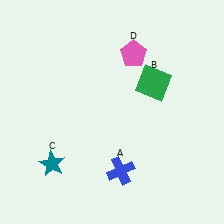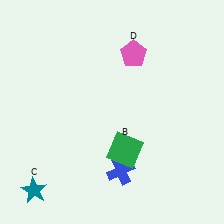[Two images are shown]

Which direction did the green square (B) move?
The green square (B) moved down.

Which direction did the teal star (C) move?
The teal star (C) moved down.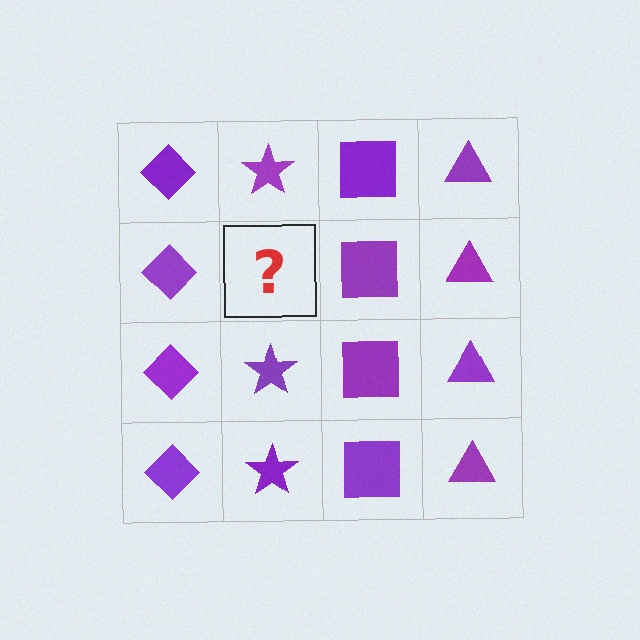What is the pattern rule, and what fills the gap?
The rule is that each column has a consistent shape. The gap should be filled with a purple star.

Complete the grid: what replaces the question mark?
The question mark should be replaced with a purple star.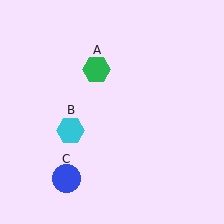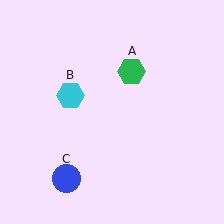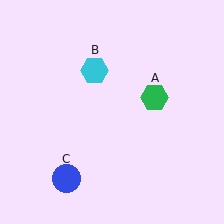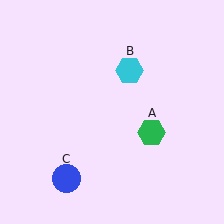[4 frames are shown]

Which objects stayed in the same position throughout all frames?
Blue circle (object C) remained stationary.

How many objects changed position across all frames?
2 objects changed position: green hexagon (object A), cyan hexagon (object B).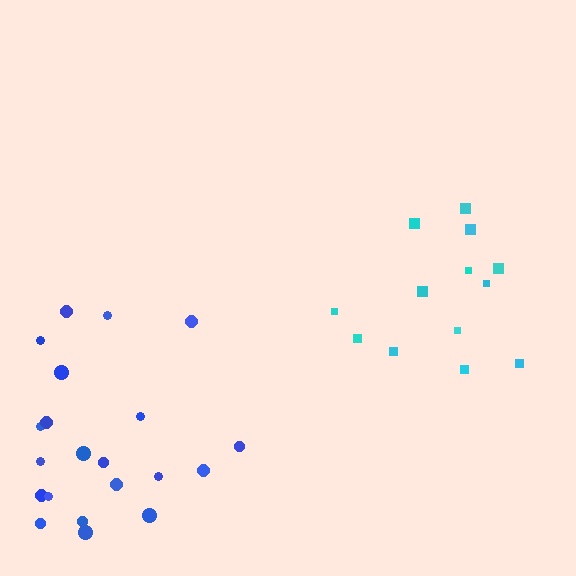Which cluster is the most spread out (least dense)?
Cyan.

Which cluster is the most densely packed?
Blue.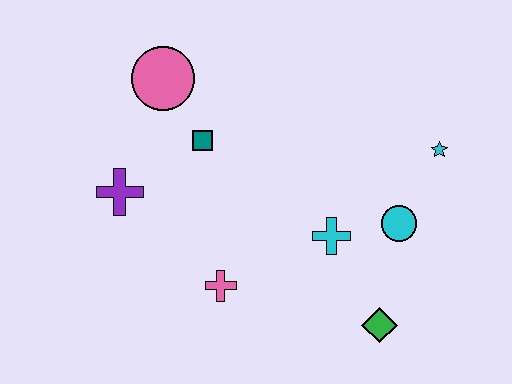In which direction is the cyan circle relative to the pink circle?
The cyan circle is to the right of the pink circle.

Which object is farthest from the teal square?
The green diamond is farthest from the teal square.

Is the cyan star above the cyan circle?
Yes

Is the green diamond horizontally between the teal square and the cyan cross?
No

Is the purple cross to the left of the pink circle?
Yes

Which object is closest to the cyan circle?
The cyan cross is closest to the cyan circle.